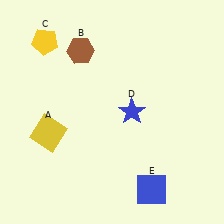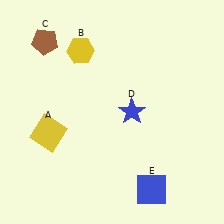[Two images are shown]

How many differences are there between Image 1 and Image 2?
There are 2 differences between the two images.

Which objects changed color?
B changed from brown to yellow. C changed from yellow to brown.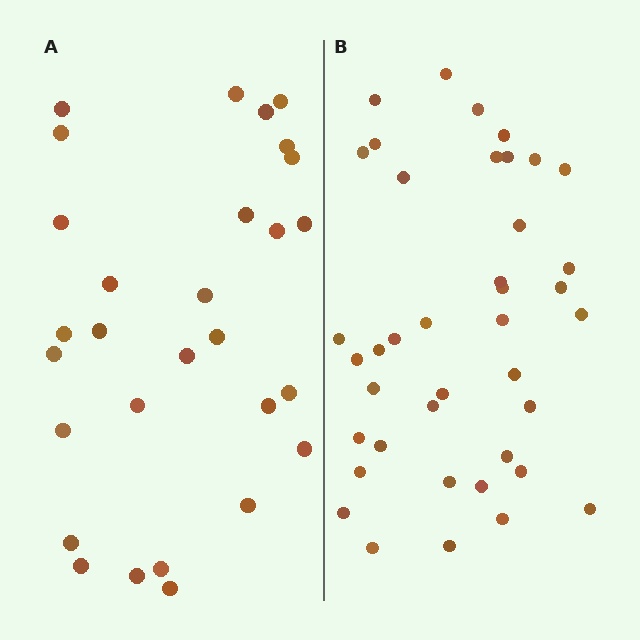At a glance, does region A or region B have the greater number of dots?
Region B (the right region) has more dots.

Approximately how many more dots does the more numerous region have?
Region B has roughly 12 or so more dots than region A.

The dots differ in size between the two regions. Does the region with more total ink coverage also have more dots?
No. Region A has more total ink coverage because its dots are larger, but region B actually contains more individual dots. Total area can be misleading — the number of items is what matters here.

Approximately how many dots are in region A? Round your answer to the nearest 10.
About 30 dots. (The exact count is 29, which rounds to 30.)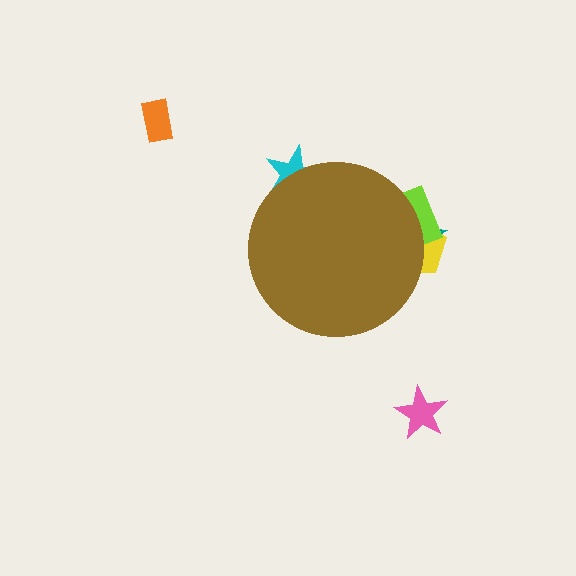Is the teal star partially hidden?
Yes, the teal star is partially hidden behind the brown circle.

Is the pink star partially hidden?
No, the pink star is fully visible.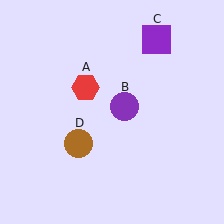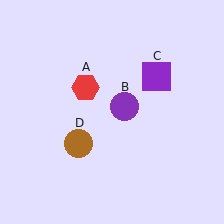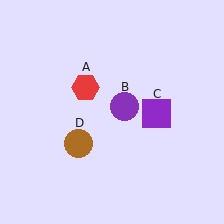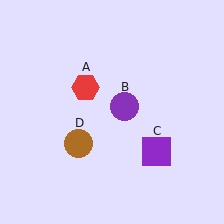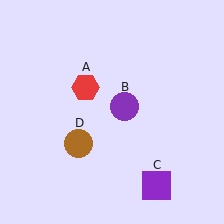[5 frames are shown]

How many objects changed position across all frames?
1 object changed position: purple square (object C).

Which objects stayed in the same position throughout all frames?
Red hexagon (object A) and purple circle (object B) and brown circle (object D) remained stationary.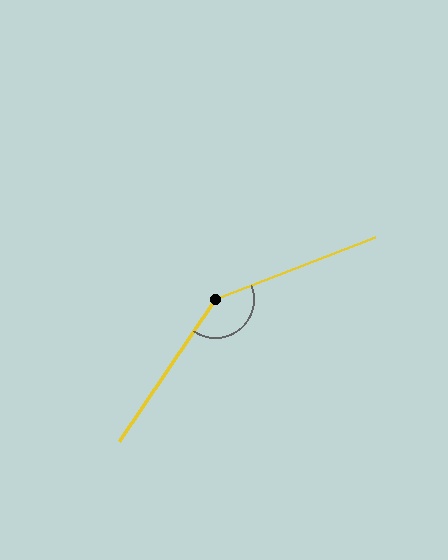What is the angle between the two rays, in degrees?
Approximately 145 degrees.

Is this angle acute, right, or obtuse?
It is obtuse.